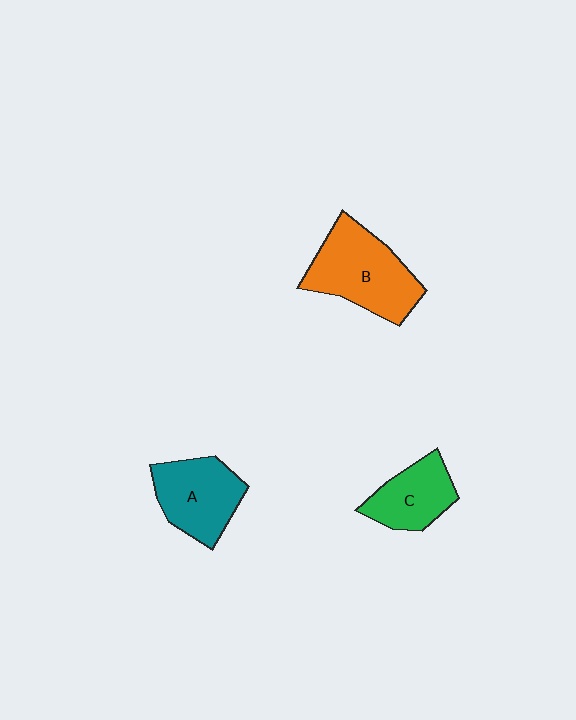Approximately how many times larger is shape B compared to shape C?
Approximately 1.6 times.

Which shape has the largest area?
Shape B (orange).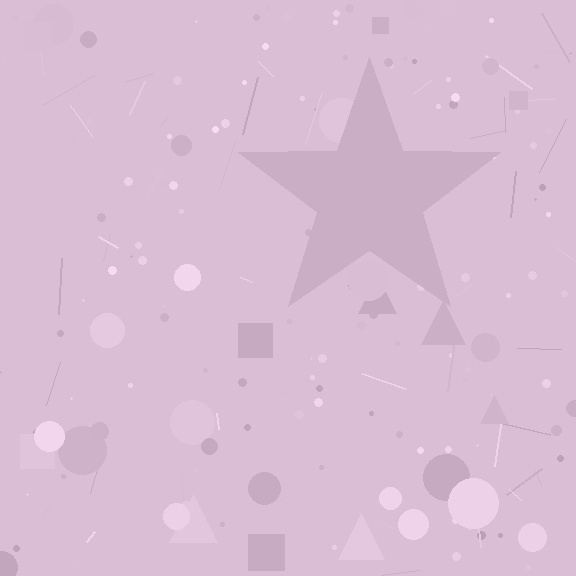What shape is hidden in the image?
A star is hidden in the image.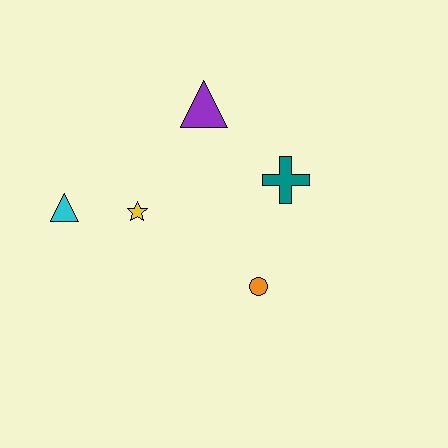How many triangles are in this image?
There are 2 triangles.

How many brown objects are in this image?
There are no brown objects.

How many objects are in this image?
There are 5 objects.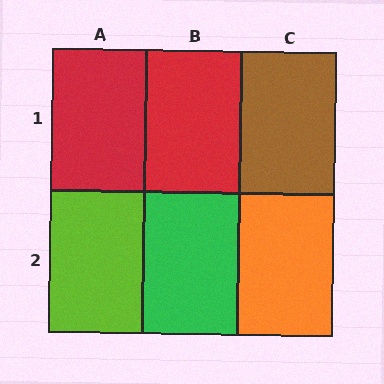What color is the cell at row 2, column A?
Lime.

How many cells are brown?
1 cell is brown.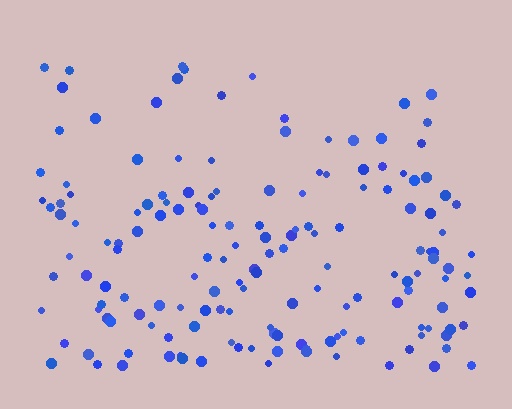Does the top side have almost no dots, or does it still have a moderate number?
Still a moderate number, just noticeably fewer than the bottom.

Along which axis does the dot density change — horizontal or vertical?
Vertical.